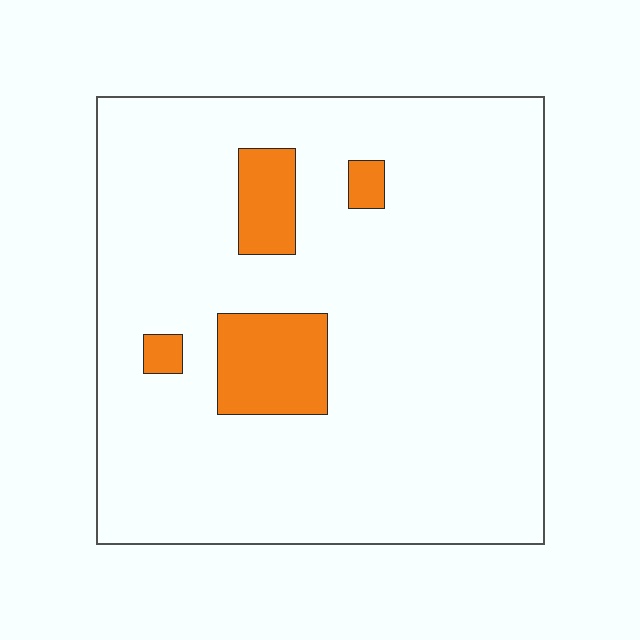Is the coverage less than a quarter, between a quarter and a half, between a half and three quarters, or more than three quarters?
Less than a quarter.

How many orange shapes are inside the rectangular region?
4.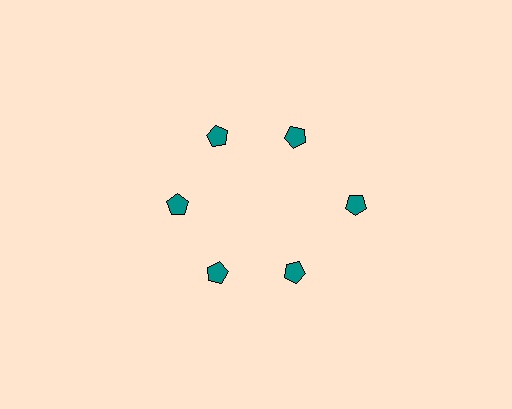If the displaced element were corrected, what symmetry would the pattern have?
It would have 6-fold rotational symmetry — the pattern would map onto itself every 60 degrees.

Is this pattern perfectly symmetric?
No. The 6 teal pentagons are arranged in a ring, but one element near the 3 o'clock position is pushed outward from the center, breaking the 6-fold rotational symmetry.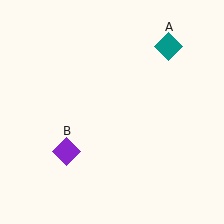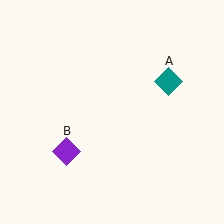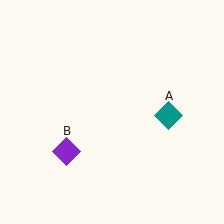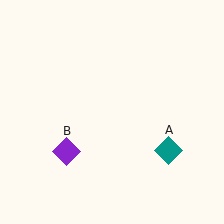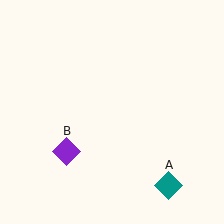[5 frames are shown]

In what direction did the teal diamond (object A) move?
The teal diamond (object A) moved down.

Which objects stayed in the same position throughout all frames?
Purple diamond (object B) remained stationary.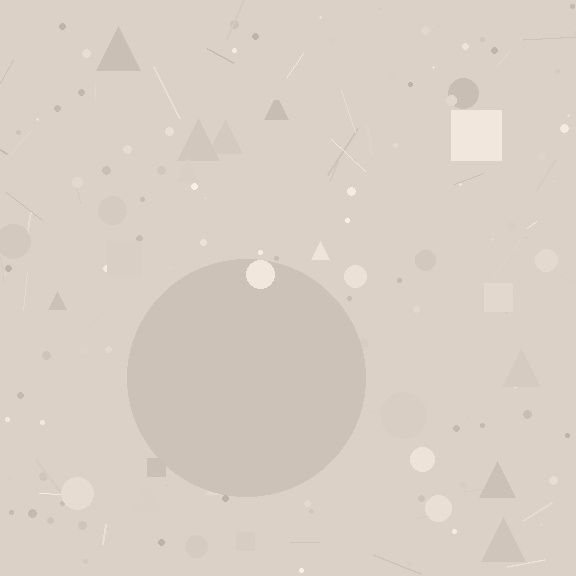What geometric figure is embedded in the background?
A circle is embedded in the background.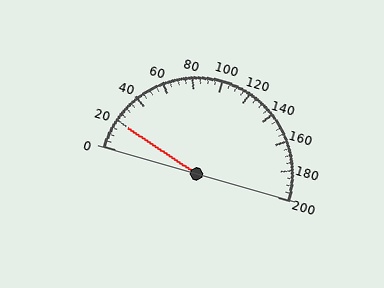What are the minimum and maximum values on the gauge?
The gauge ranges from 0 to 200.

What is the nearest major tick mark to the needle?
The nearest major tick mark is 20.